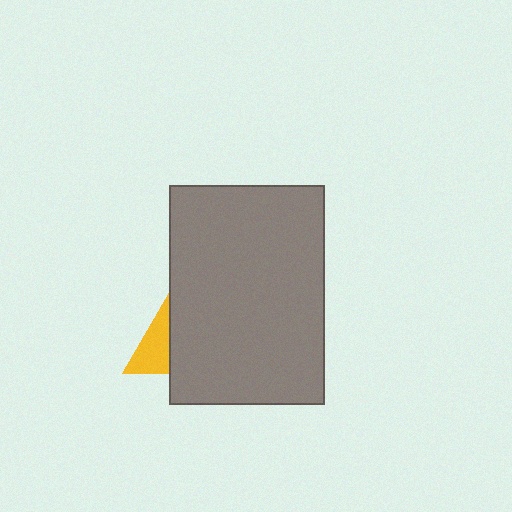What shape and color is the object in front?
The object in front is a gray rectangle.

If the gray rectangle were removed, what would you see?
You would see the complete yellow triangle.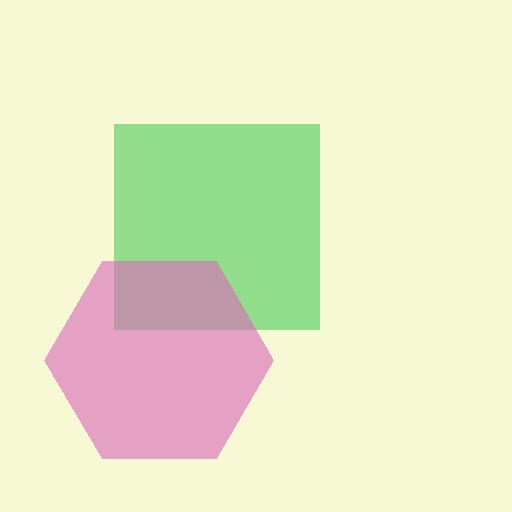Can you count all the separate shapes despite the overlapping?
Yes, there are 2 separate shapes.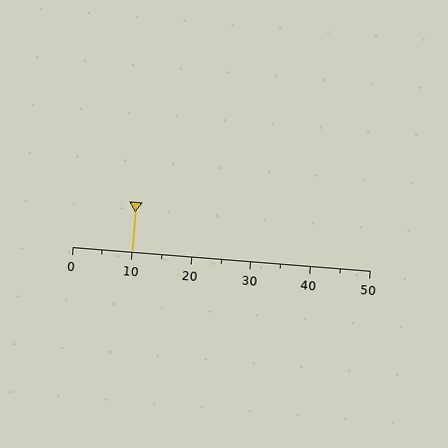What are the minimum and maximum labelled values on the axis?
The axis runs from 0 to 50.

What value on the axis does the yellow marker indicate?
The marker indicates approximately 10.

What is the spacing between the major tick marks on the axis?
The major ticks are spaced 10 apart.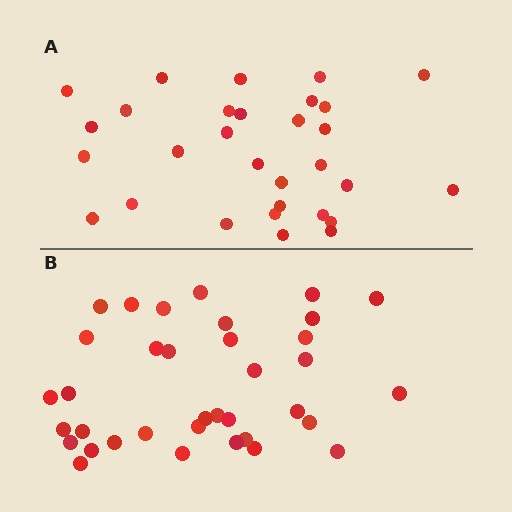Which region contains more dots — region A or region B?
Region B (the bottom region) has more dots.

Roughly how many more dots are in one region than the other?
Region B has about 6 more dots than region A.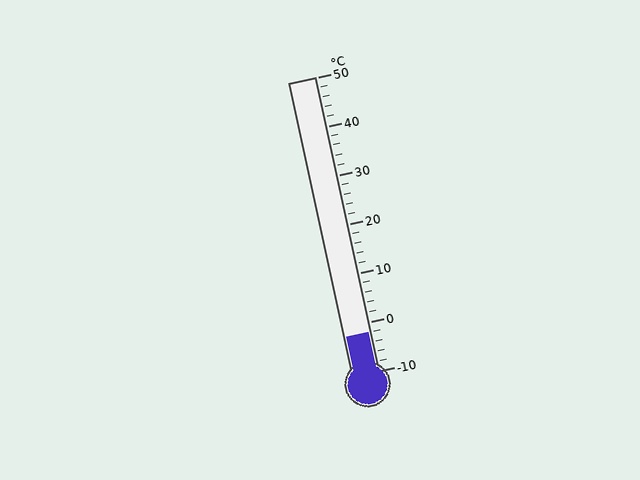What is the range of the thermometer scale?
The thermometer scale ranges from -10°C to 50°C.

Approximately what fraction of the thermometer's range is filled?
The thermometer is filled to approximately 15% of its range.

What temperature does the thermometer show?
The thermometer shows approximately -2°C.